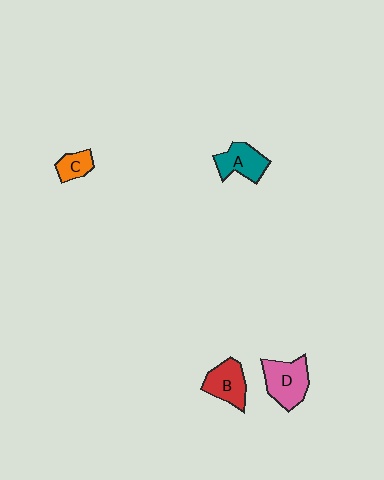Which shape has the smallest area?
Shape C (orange).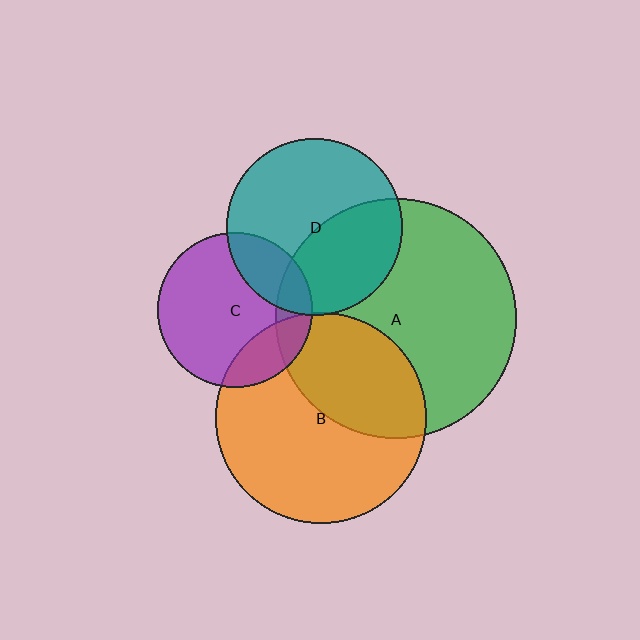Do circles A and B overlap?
Yes.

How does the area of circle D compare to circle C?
Approximately 1.3 times.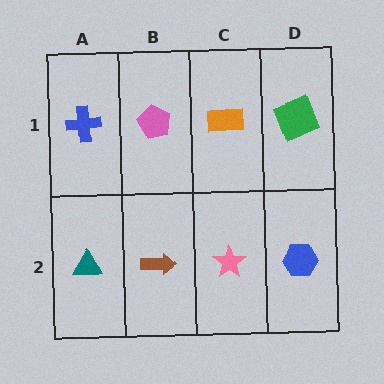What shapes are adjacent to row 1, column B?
A brown arrow (row 2, column B), a blue cross (row 1, column A), an orange rectangle (row 1, column C).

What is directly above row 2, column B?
A pink pentagon.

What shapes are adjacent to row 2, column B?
A pink pentagon (row 1, column B), a teal triangle (row 2, column A), a pink star (row 2, column C).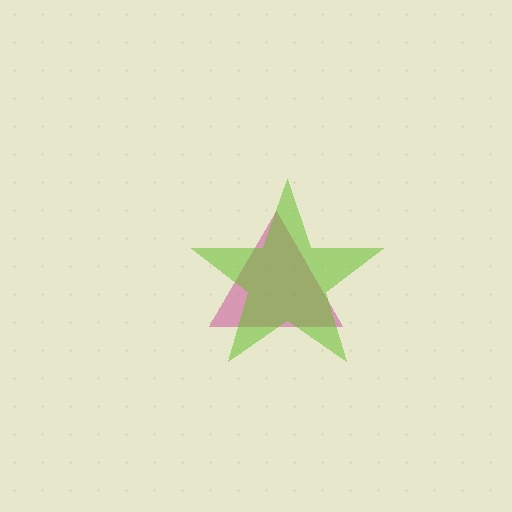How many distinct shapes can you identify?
There are 2 distinct shapes: a magenta triangle, a lime star.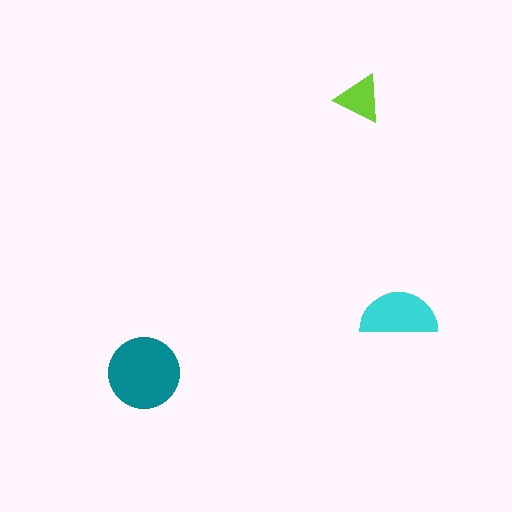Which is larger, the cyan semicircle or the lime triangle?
The cyan semicircle.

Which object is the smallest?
The lime triangle.